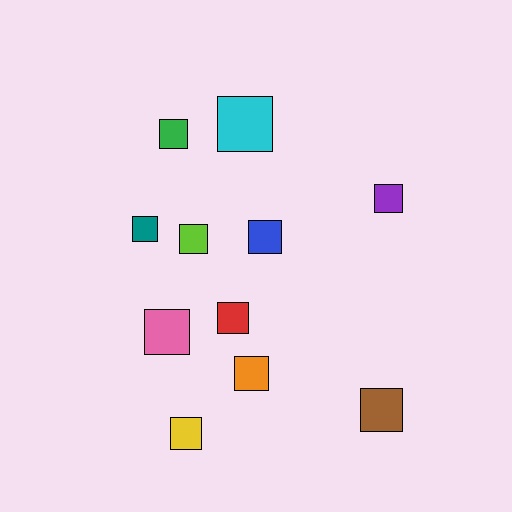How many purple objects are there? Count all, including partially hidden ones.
There is 1 purple object.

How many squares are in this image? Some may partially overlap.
There are 11 squares.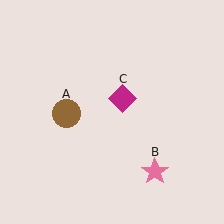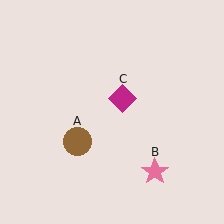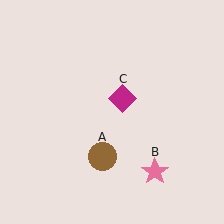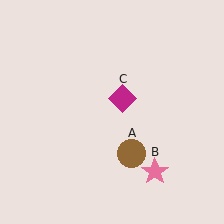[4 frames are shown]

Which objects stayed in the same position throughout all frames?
Pink star (object B) and magenta diamond (object C) remained stationary.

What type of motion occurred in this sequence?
The brown circle (object A) rotated counterclockwise around the center of the scene.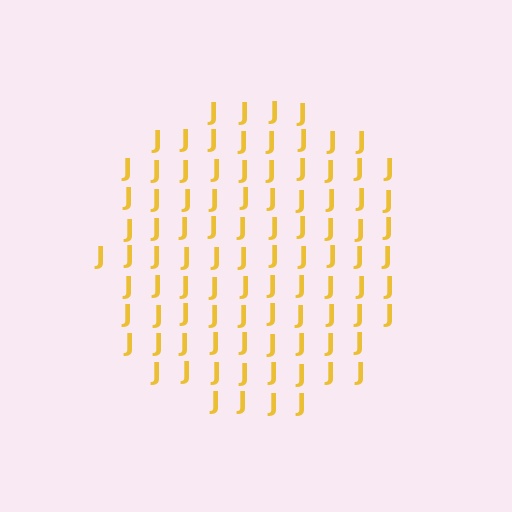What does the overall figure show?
The overall figure shows a circle.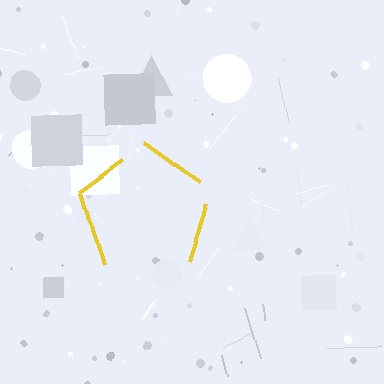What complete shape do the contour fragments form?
The contour fragments form a pentagon.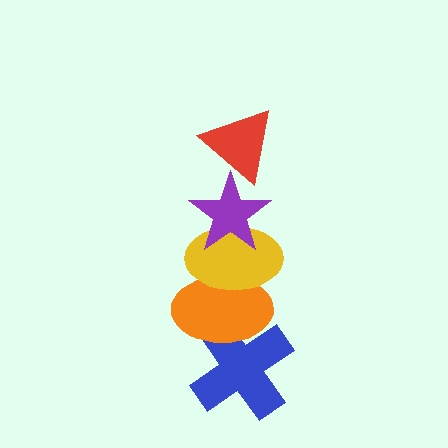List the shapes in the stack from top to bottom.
From top to bottom: the red triangle, the purple star, the yellow ellipse, the orange ellipse, the blue cross.